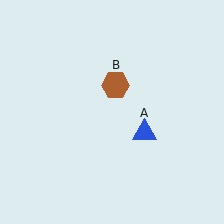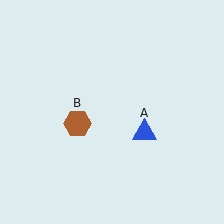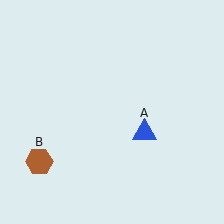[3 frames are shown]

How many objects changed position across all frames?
1 object changed position: brown hexagon (object B).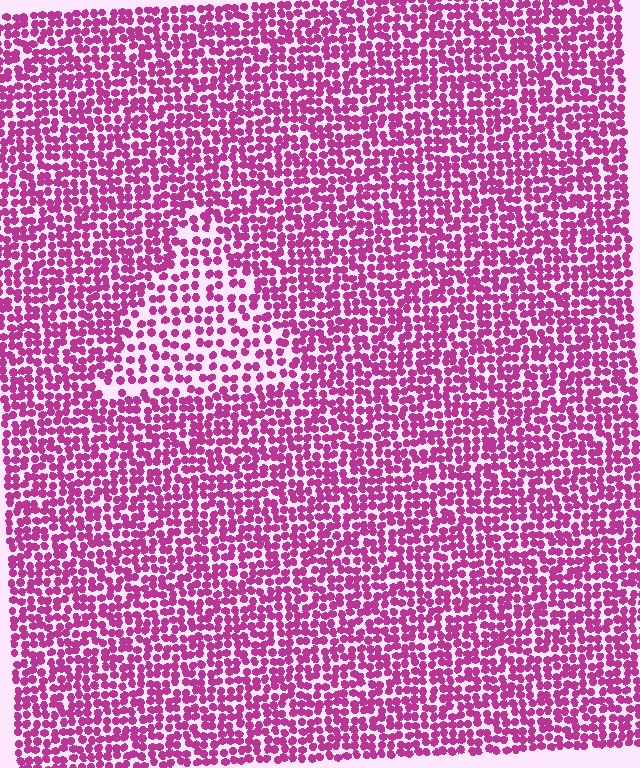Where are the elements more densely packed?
The elements are more densely packed outside the triangle boundary.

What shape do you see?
I see a triangle.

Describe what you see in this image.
The image contains small magenta elements arranged at two different densities. A triangle-shaped region is visible where the elements are less densely packed than the surrounding area.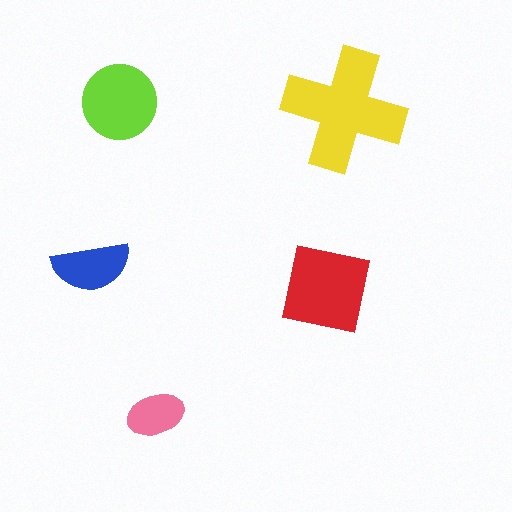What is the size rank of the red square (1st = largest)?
2nd.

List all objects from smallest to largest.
The pink ellipse, the blue semicircle, the lime circle, the red square, the yellow cross.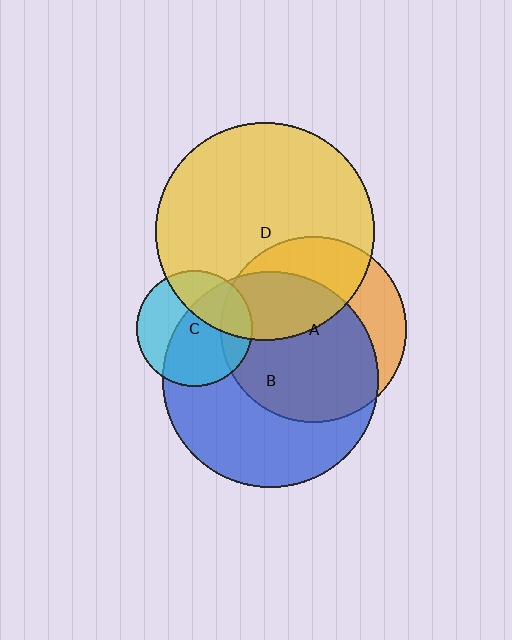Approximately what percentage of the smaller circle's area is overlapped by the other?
Approximately 20%.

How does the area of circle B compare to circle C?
Approximately 3.5 times.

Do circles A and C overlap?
Yes.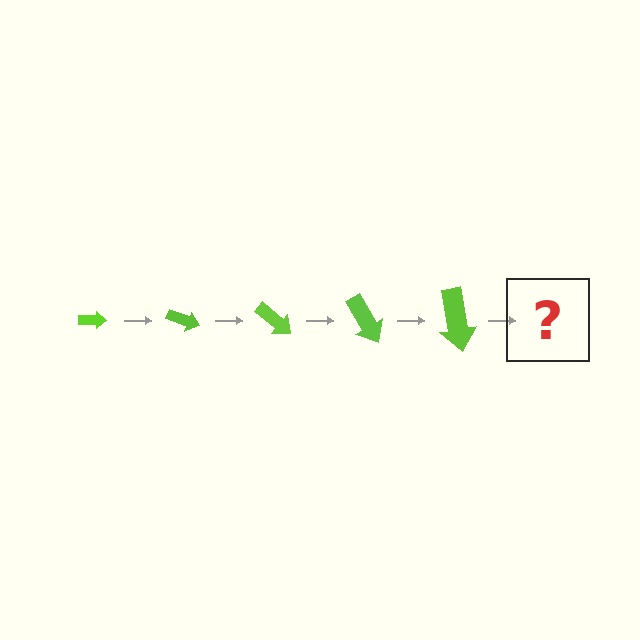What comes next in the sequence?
The next element should be an arrow, larger than the previous one and rotated 100 degrees from the start.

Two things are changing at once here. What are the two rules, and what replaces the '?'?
The two rules are that the arrow grows larger each step and it rotates 20 degrees each step. The '?' should be an arrow, larger than the previous one and rotated 100 degrees from the start.